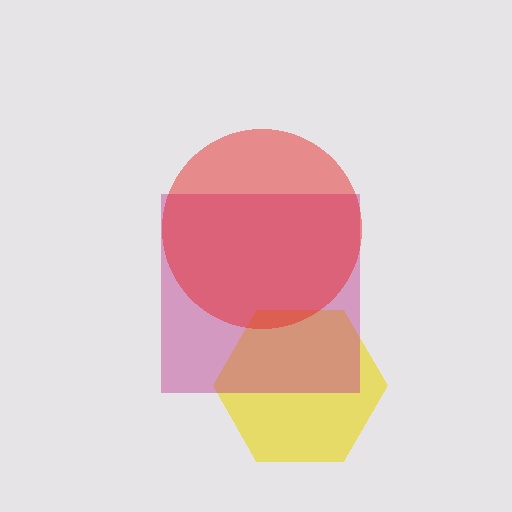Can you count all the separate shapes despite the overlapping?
Yes, there are 3 separate shapes.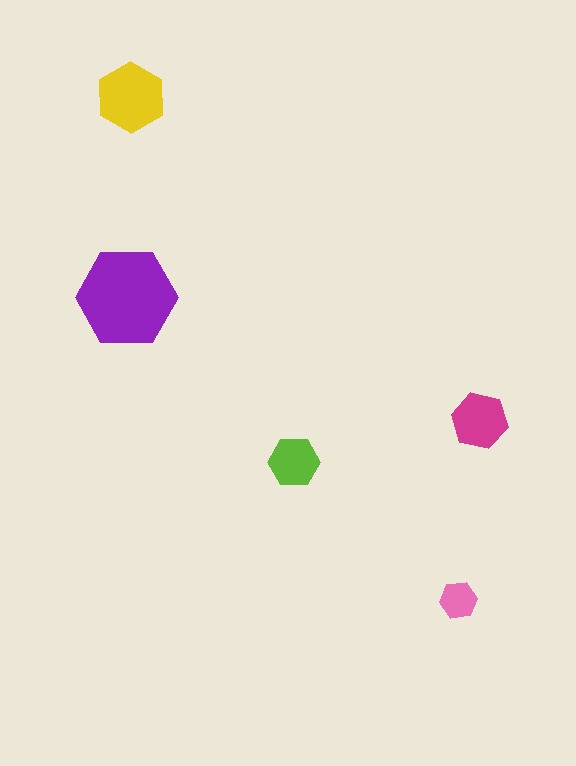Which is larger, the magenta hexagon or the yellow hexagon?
The yellow one.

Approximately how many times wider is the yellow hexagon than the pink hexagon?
About 2 times wider.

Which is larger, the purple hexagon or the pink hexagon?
The purple one.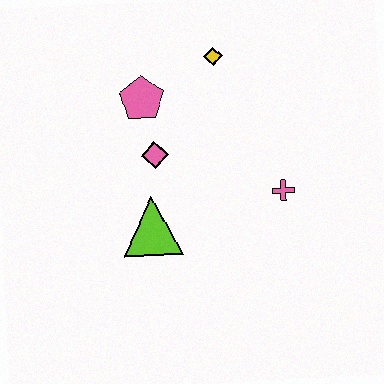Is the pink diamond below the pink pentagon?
Yes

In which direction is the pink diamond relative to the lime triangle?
The pink diamond is above the lime triangle.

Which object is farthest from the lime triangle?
The yellow diamond is farthest from the lime triangle.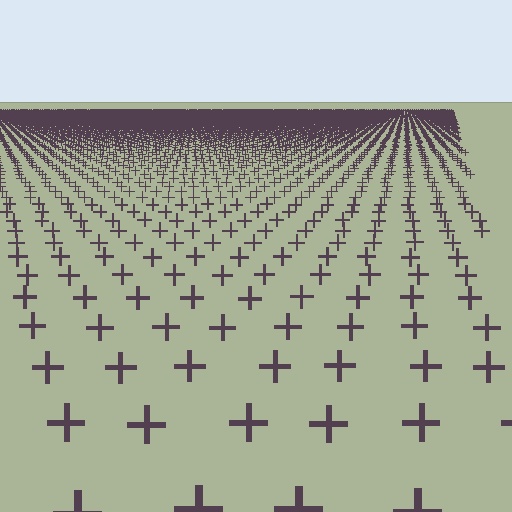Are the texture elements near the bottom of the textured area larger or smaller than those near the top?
Larger. Near the bottom, elements are closer to the viewer and appear at a bigger on-screen size.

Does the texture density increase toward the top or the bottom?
Density increases toward the top.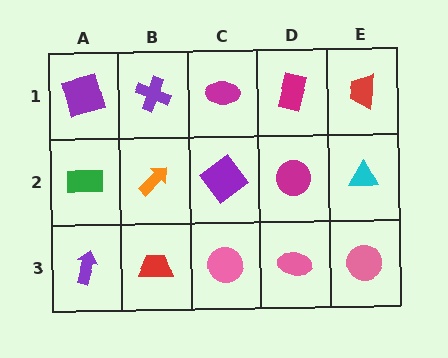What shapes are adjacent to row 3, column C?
A purple diamond (row 2, column C), a red trapezoid (row 3, column B), a pink ellipse (row 3, column D).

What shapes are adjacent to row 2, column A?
A purple square (row 1, column A), a purple arrow (row 3, column A), an orange arrow (row 2, column B).